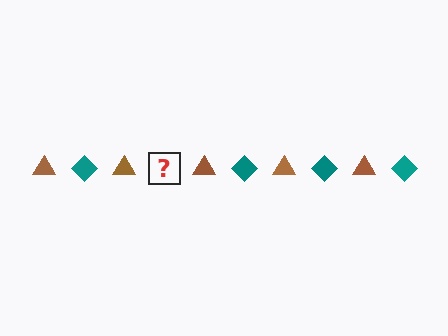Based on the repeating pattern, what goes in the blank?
The blank should be a teal diamond.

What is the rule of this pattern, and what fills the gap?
The rule is that the pattern alternates between brown triangle and teal diamond. The gap should be filled with a teal diamond.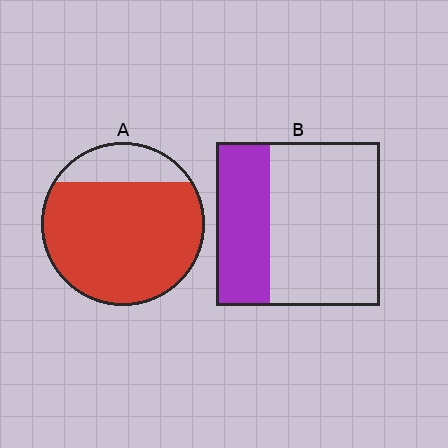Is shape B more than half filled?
No.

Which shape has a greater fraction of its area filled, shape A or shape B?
Shape A.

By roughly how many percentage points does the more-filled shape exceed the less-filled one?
By roughly 50 percentage points (A over B).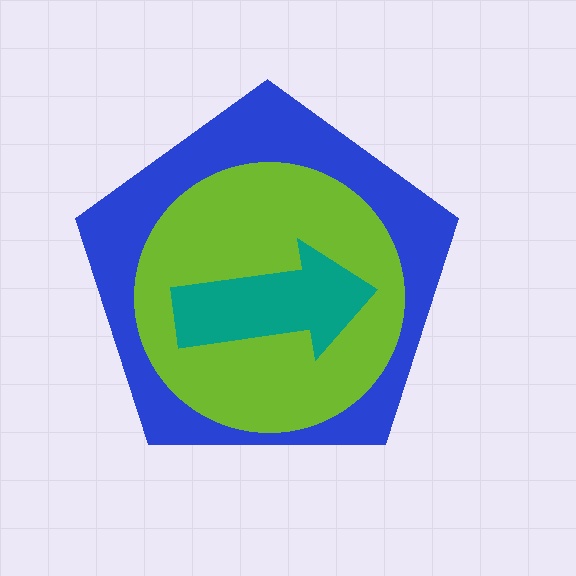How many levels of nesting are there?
3.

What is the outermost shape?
The blue pentagon.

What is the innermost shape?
The teal arrow.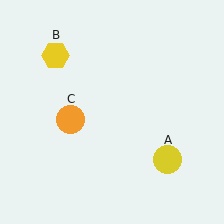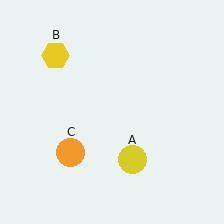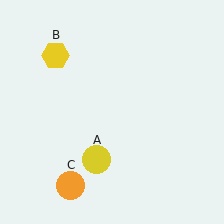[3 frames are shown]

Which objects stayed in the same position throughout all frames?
Yellow hexagon (object B) remained stationary.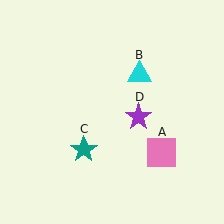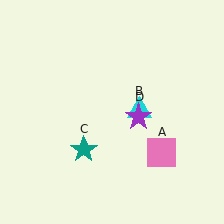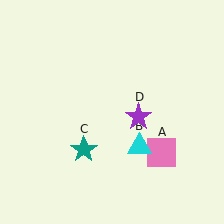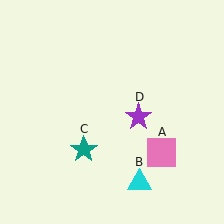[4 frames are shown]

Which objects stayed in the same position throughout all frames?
Pink square (object A) and teal star (object C) and purple star (object D) remained stationary.